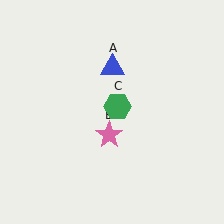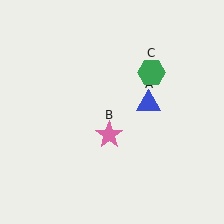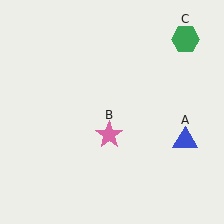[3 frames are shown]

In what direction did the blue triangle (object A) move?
The blue triangle (object A) moved down and to the right.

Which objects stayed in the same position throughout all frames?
Pink star (object B) remained stationary.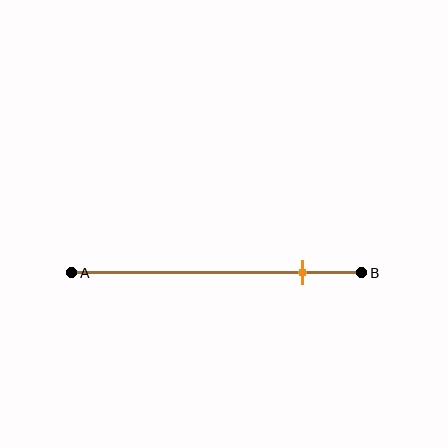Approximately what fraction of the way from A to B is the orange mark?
The orange mark is approximately 80% of the way from A to B.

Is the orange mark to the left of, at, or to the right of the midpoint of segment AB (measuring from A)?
The orange mark is to the right of the midpoint of segment AB.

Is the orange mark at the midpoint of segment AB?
No, the mark is at about 80% from A, not at the 50% midpoint.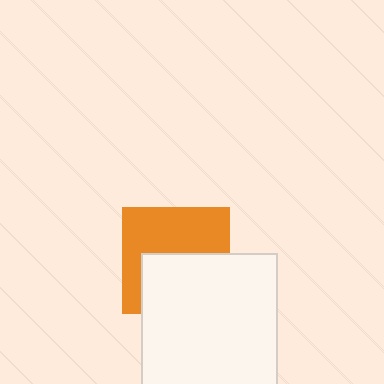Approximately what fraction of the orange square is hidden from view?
Roughly 46% of the orange square is hidden behind the white rectangle.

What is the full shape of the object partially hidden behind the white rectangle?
The partially hidden object is an orange square.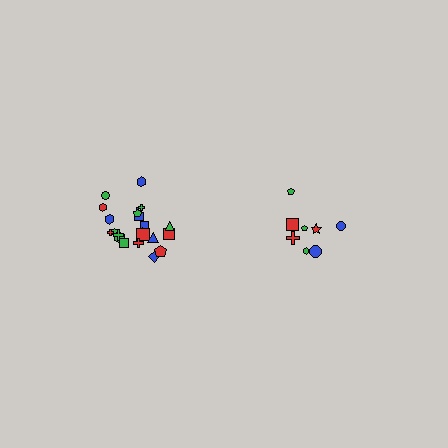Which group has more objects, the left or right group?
The left group.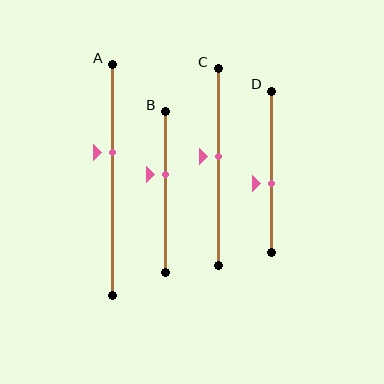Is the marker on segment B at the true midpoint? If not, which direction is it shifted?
No, the marker on segment B is shifted upward by about 11% of the segment length.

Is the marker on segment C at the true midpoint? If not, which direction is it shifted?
No, the marker on segment C is shifted upward by about 5% of the segment length.